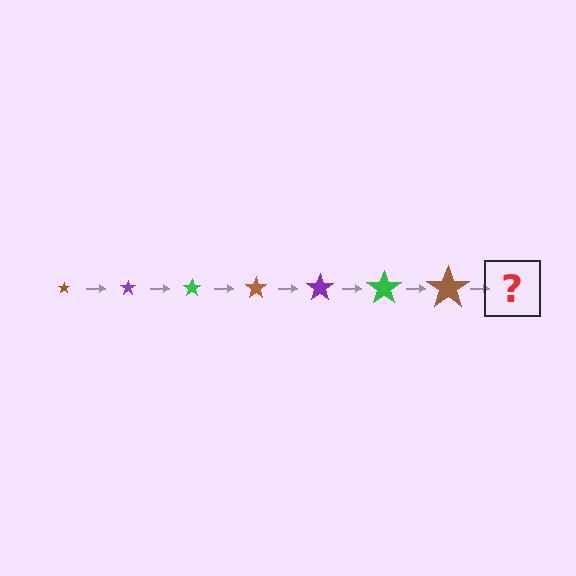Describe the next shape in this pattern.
It should be a purple star, larger than the previous one.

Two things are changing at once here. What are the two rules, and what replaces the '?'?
The two rules are that the star grows larger each step and the color cycles through brown, purple, and green. The '?' should be a purple star, larger than the previous one.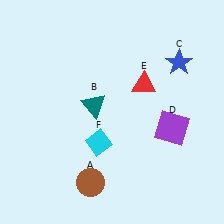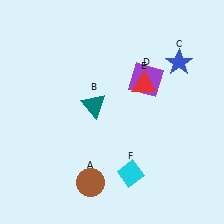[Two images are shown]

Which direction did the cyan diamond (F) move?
The cyan diamond (F) moved right.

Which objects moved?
The objects that moved are: the purple square (D), the cyan diamond (F).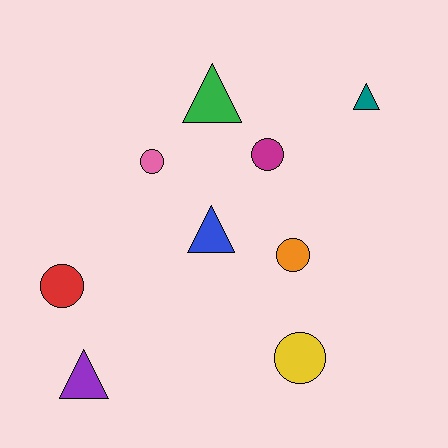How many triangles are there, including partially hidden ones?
There are 4 triangles.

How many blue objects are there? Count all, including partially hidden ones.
There is 1 blue object.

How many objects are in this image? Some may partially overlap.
There are 9 objects.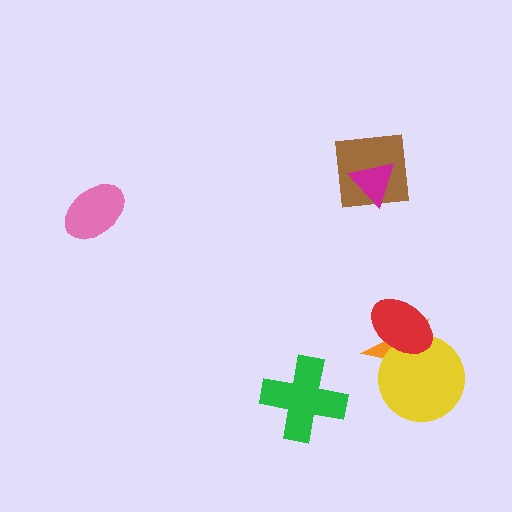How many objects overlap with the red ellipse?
2 objects overlap with the red ellipse.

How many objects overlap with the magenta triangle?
1 object overlaps with the magenta triangle.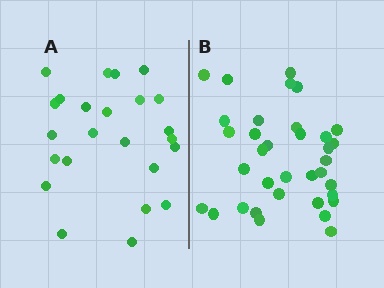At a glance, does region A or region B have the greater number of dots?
Region B (the right region) has more dots.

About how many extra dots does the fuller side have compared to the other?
Region B has roughly 12 or so more dots than region A.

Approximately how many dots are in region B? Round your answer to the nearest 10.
About 40 dots. (The exact count is 35, which rounds to 40.)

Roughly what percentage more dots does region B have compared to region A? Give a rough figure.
About 45% more.